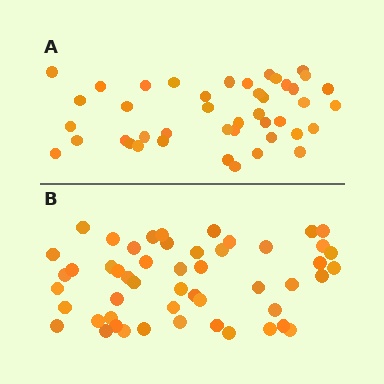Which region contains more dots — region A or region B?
Region B (the bottom region) has more dots.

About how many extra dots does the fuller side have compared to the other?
Region B has roughly 8 or so more dots than region A.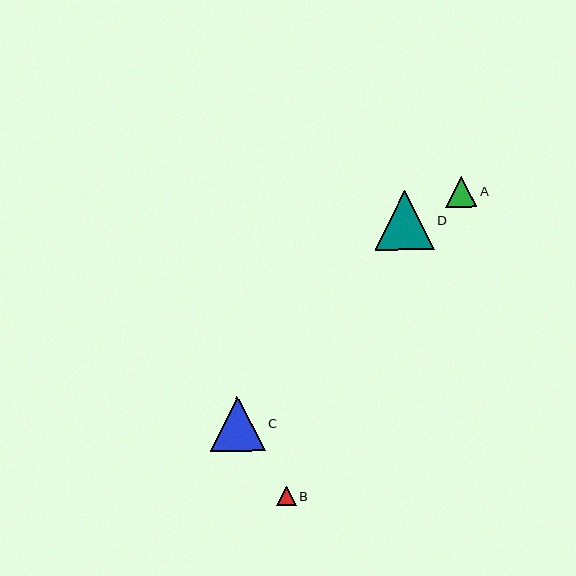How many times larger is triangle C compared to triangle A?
Triangle C is approximately 1.8 times the size of triangle A.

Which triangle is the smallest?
Triangle B is the smallest with a size of approximately 20 pixels.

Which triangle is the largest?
Triangle D is the largest with a size of approximately 59 pixels.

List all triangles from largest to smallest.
From largest to smallest: D, C, A, B.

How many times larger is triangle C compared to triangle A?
Triangle C is approximately 1.8 times the size of triangle A.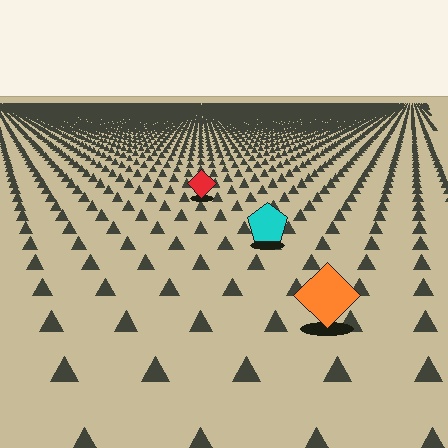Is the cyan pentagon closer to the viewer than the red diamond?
Yes. The cyan pentagon is closer — you can tell from the texture gradient: the ground texture is coarser near it.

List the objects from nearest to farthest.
From nearest to farthest: the orange diamond, the cyan pentagon, the red diamond.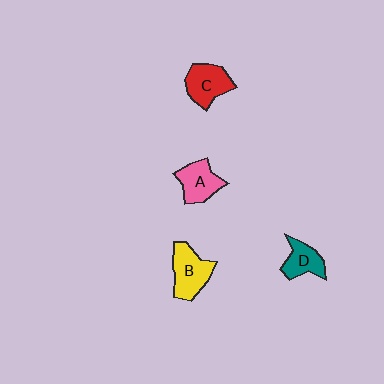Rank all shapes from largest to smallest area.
From largest to smallest: B (yellow), C (red), A (pink), D (teal).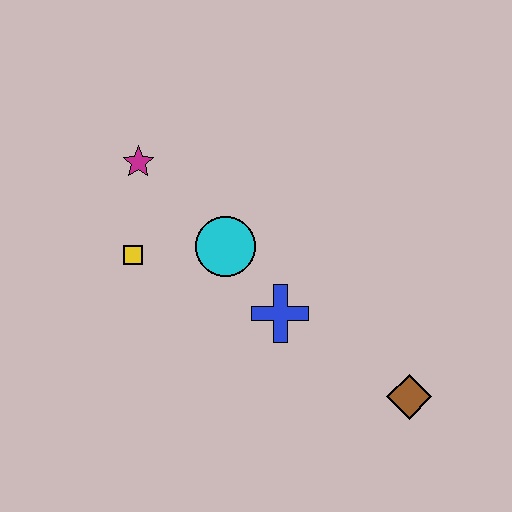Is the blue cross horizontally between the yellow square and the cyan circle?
No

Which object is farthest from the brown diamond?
The magenta star is farthest from the brown diamond.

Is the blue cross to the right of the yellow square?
Yes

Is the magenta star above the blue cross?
Yes